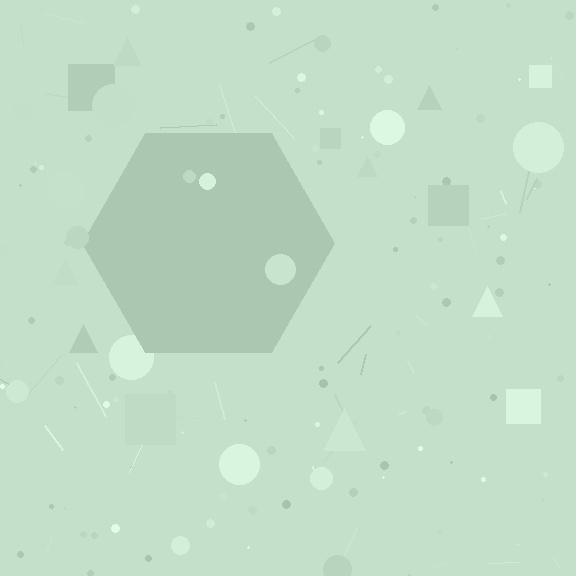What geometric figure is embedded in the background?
A hexagon is embedded in the background.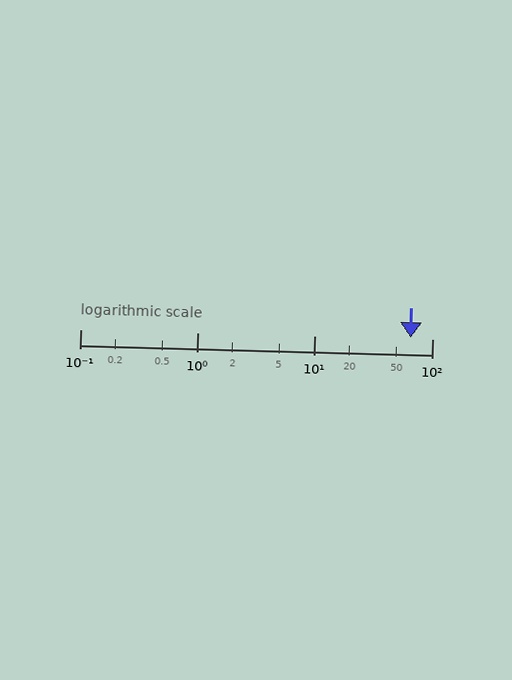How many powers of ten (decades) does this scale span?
The scale spans 3 decades, from 0.1 to 100.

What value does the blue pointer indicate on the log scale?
The pointer indicates approximately 66.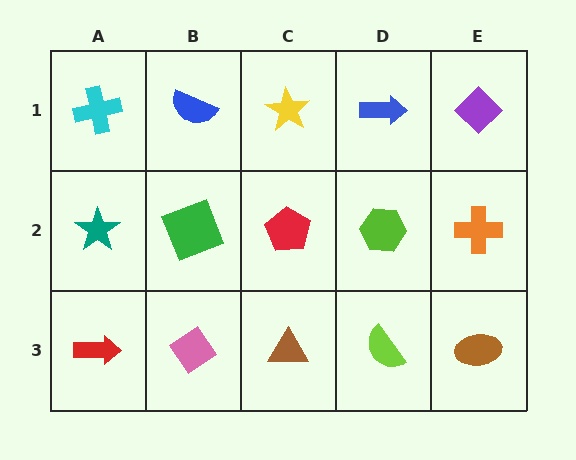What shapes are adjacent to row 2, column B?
A blue semicircle (row 1, column B), a pink diamond (row 3, column B), a teal star (row 2, column A), a red pentagon (row 2, column C).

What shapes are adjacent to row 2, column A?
A cyan cross (row 1, column A), a red arrow (row 3, column A), a green square (row 2, column B).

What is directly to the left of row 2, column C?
A green square.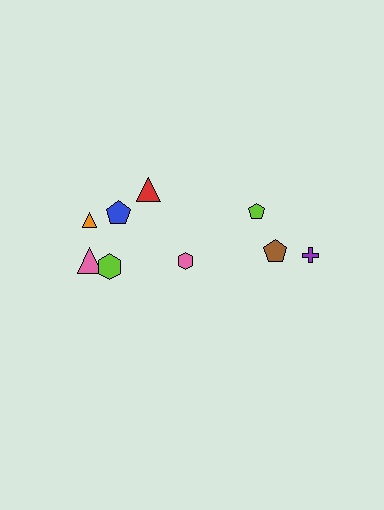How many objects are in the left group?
There are 6 objects.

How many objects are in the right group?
There are 3 objects.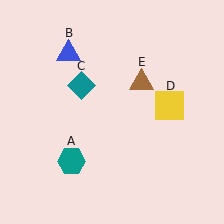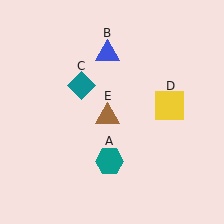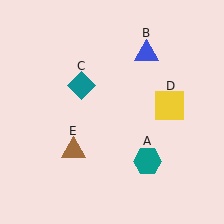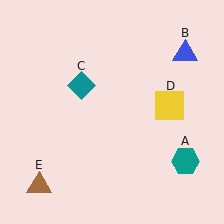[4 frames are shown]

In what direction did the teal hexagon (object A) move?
The teal hexagon (object A) moved right.